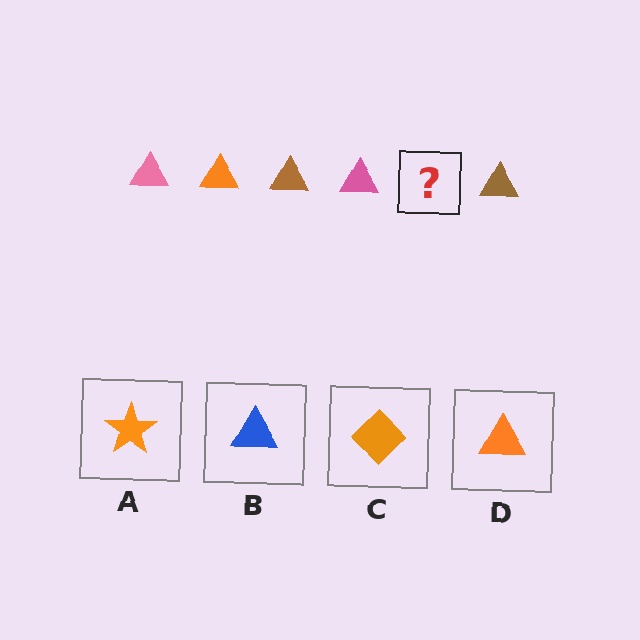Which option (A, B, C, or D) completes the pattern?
D.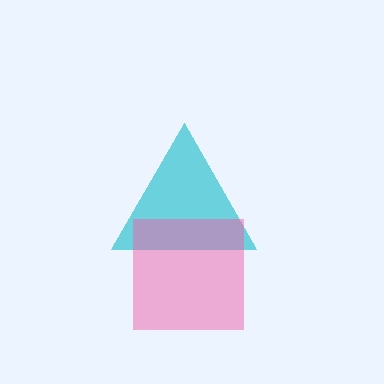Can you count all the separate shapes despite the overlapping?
Yes, there are 2 separate shapes.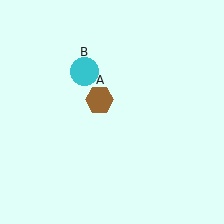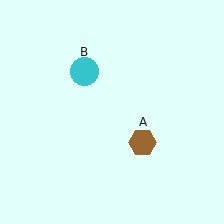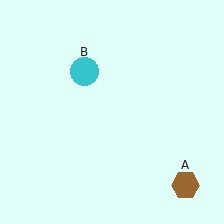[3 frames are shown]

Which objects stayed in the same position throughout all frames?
Cyan circle (object B) remained stationary.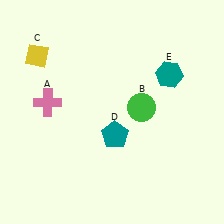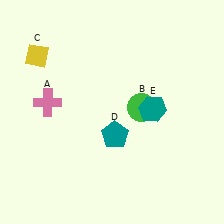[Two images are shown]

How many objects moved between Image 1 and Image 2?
1 object moved between the two images.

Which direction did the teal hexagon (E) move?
The teal hexagon (E) moved down.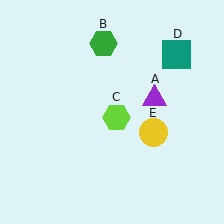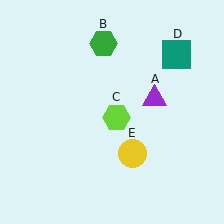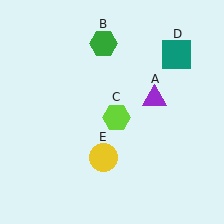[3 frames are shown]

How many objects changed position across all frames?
1 object changed position: yellow circle (object E).